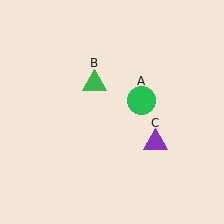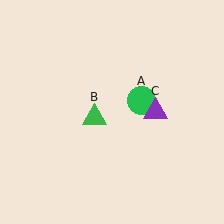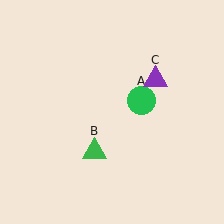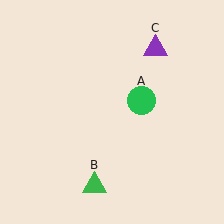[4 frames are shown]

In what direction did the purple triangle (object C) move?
The purple triangle (object C) moved up.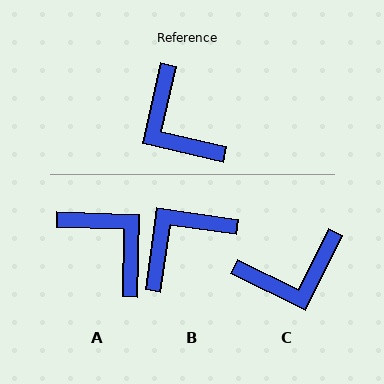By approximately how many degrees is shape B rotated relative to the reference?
Approximately 85 degrees clockwise.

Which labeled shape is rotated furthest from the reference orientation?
A, about 169 degrees away.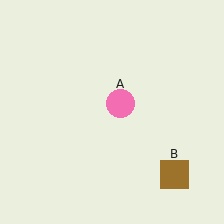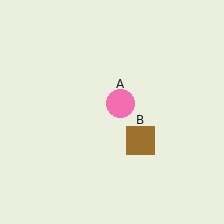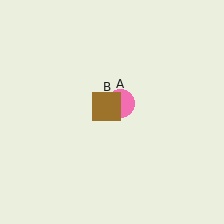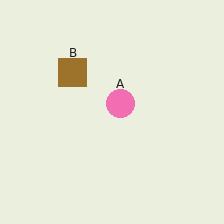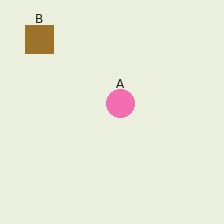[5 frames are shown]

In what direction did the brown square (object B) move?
The brown square (object B) moved up and to the left.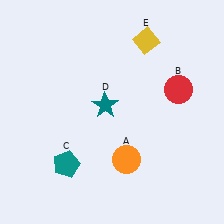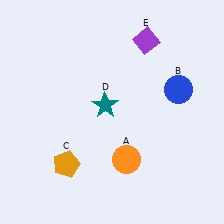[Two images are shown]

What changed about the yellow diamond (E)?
In Image 1, E is yellow. In Image 2, it changed to purple.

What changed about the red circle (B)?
In Image 1, B is red. In Image 2, it changed to blue.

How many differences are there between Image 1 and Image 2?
There are 3 differences between the two images.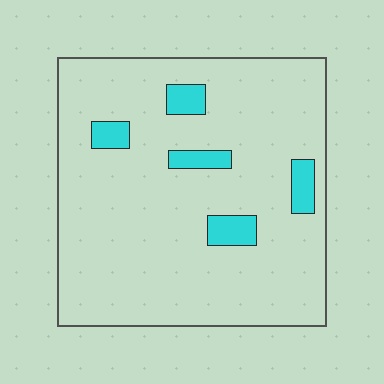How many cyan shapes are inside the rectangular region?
5.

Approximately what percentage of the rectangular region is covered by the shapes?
Approximately 10%.